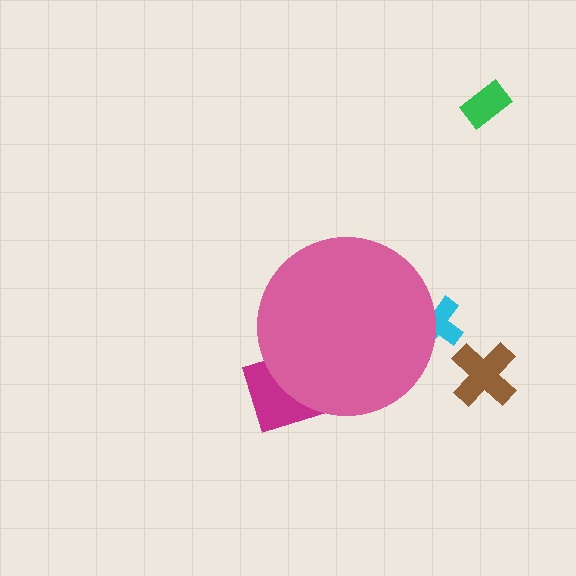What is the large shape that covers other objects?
A pink circle.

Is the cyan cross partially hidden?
Yes, the cyan cross is partially hidden behind the pink circle.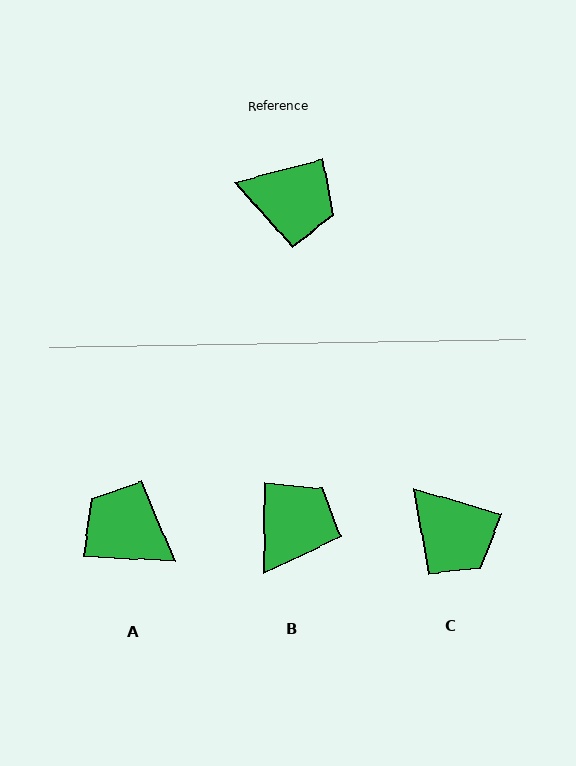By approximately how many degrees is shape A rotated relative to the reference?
Approximately 162 degrees counter-clockwise.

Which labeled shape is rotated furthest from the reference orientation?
A, about 162 degrees away.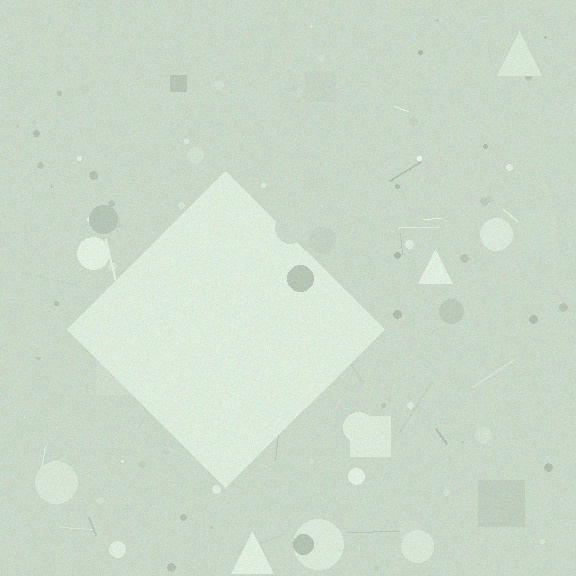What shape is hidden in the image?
A diamond is hidden in the image.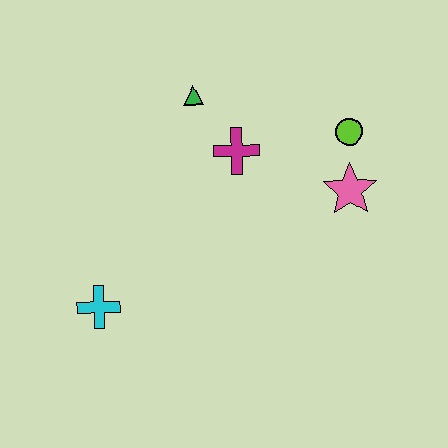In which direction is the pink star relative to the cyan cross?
The pink star is to the right of the cyan cross.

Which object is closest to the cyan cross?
The magenta cross is closest to the cyan cross.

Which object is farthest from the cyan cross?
The lime circle is farthest from the cyan cross.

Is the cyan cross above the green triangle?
No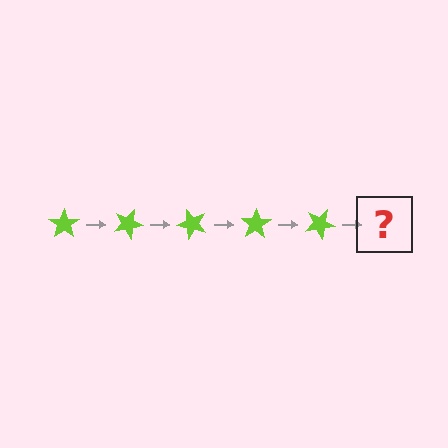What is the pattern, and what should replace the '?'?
The pattern is that the star rotates 25 degrees each step. The '?' should be a lime star rotated 125 degrees.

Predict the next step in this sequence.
The next step is a lime star rotated 125 degrees.